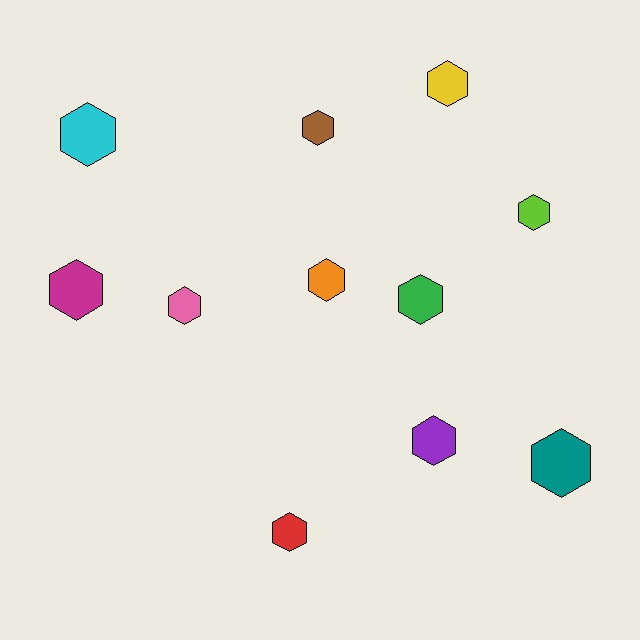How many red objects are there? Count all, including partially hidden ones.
There is 1 red object.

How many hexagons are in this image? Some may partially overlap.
There are 11 hexagons.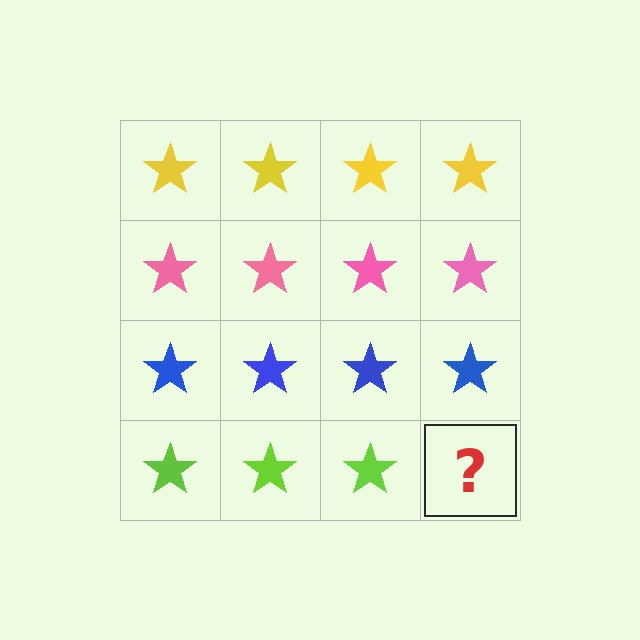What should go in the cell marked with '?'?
The missing cell should contain a lime star.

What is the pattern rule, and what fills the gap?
The rule is that each row has a consistent color. The gap should be filled with a lime star.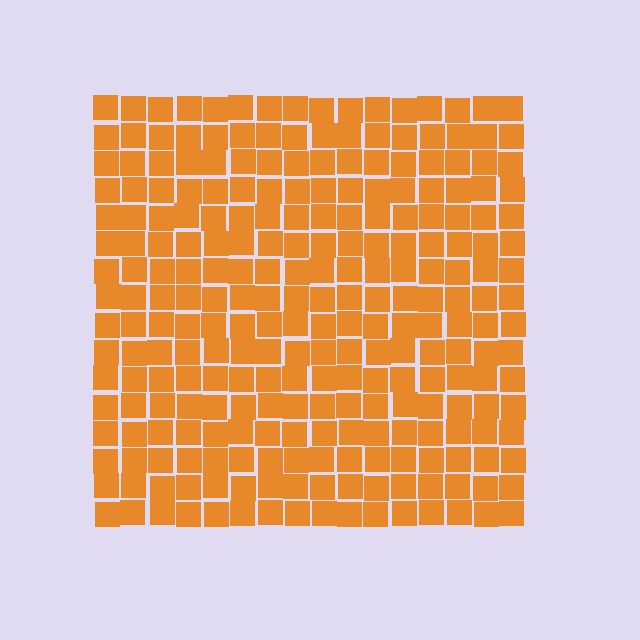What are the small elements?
The small elements are squares.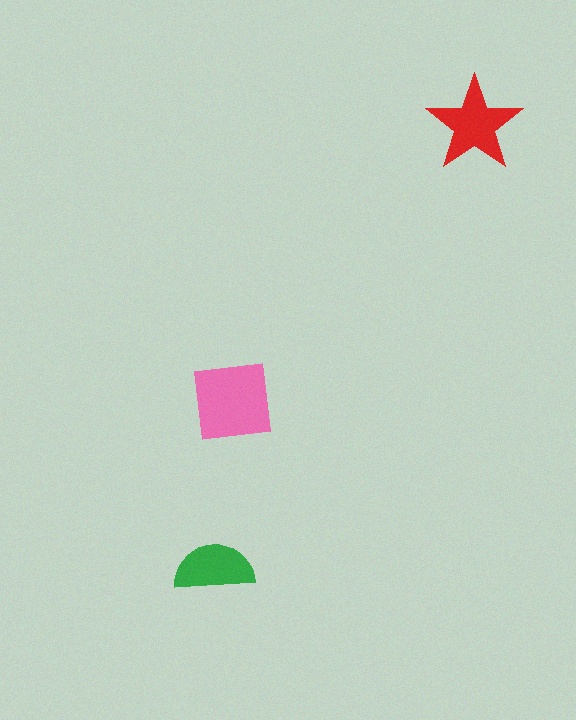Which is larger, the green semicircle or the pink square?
The pink square.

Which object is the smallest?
The green semicircle.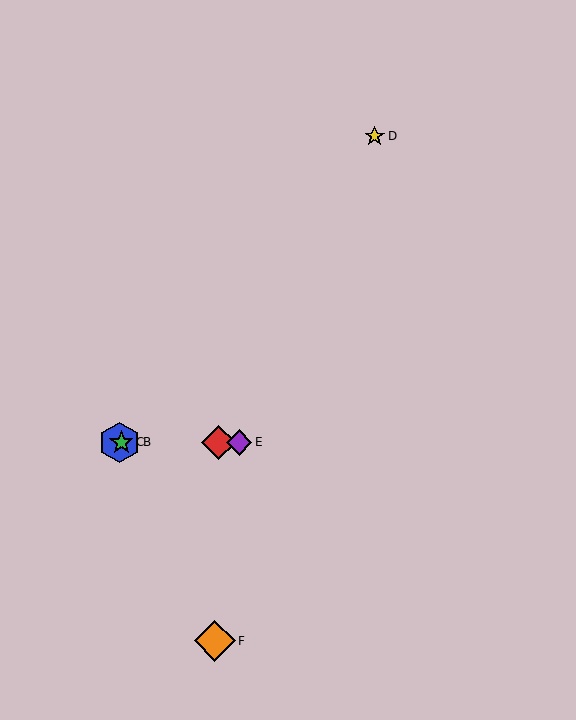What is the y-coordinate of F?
Object F is at y≈641.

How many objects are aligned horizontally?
4 objects (A, B, C, E) are aligned horizontally.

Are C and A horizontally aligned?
Yes, both are at y≈442.